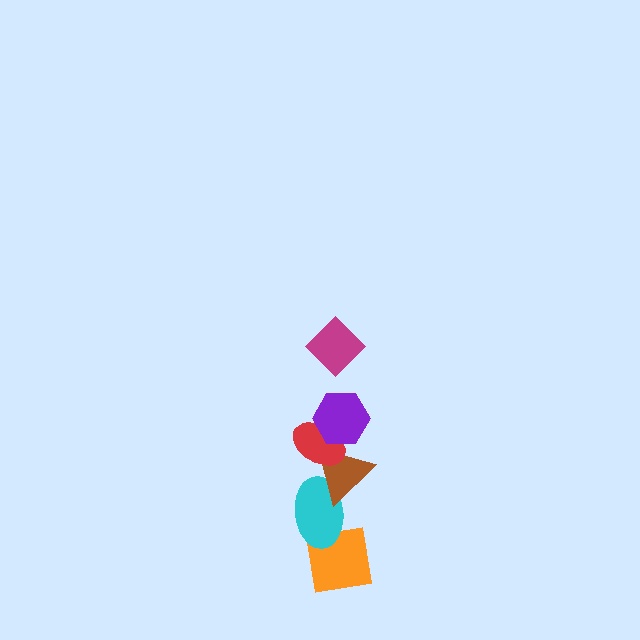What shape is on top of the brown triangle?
The red ellipse is on top of the brown triangle.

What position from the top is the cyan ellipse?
The cyan ellipse is 5th from the top.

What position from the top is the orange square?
The orange square is 6th from the top.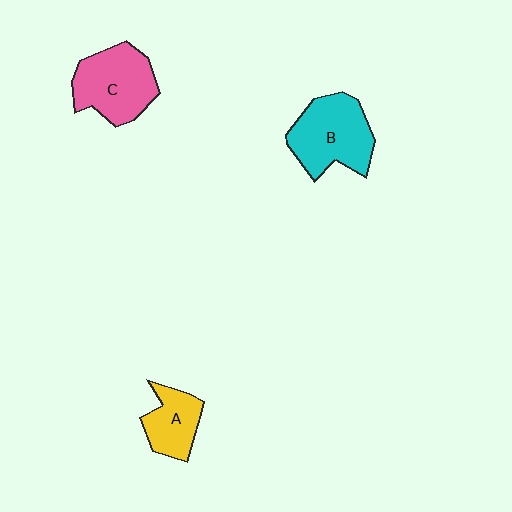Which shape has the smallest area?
Shape A (yellow).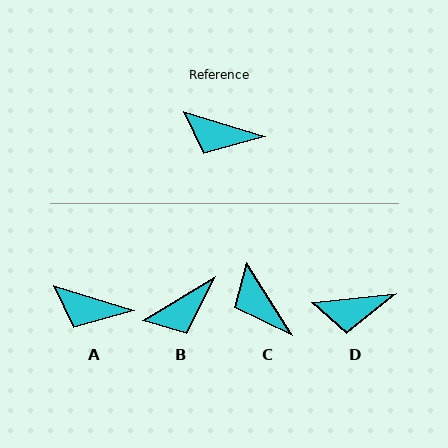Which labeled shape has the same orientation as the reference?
A.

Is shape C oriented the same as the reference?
No, it is off by about 40 degrees.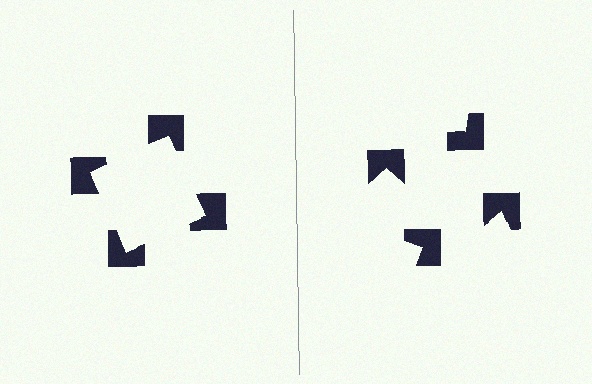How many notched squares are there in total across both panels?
8 — 4 on each side.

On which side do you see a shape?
An illusory square appears on the left side. On the right side the wedge cuts are rotated, so no coherent shape forms.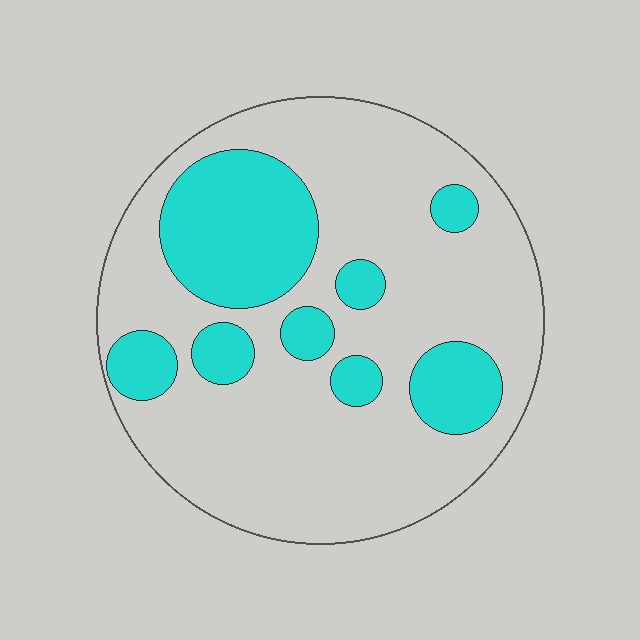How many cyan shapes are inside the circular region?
8.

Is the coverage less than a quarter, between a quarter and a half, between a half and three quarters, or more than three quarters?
Between a quarter and a half.